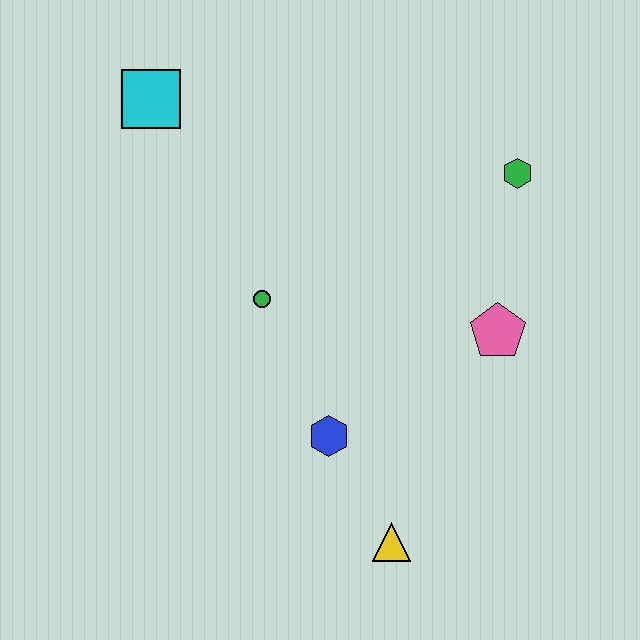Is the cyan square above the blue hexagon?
Yes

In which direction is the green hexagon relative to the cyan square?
The green hexagon is to the right of the cyan square.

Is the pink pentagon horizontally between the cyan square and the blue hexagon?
No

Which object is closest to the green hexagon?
The pink pentagon is closest to the green hexagon.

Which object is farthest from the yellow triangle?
The cyan square is farthest from the yellow triangle.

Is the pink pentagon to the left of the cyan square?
No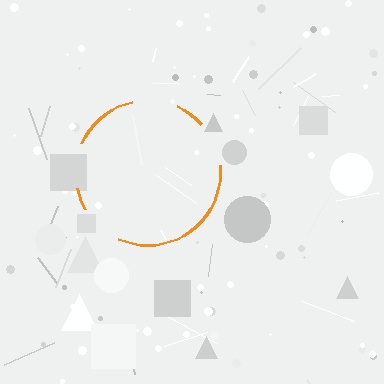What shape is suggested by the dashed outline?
The dashed outline suggests a circle.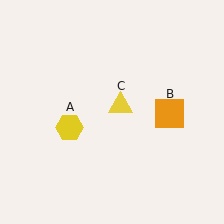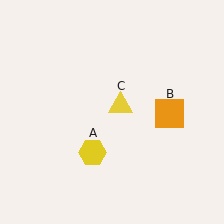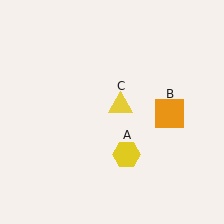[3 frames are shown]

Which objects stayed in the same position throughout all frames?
Orange square (object B) and yellow triangle (object C) remained stationary.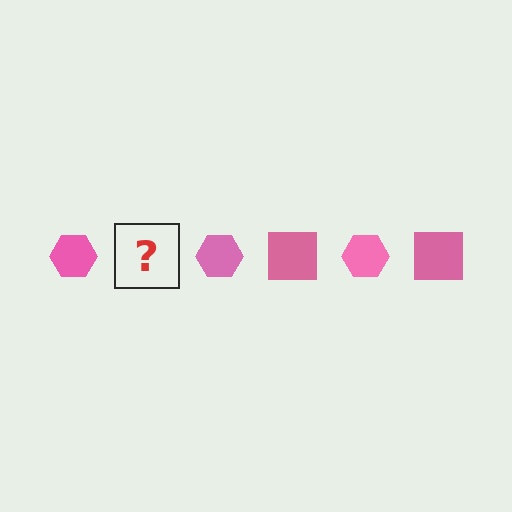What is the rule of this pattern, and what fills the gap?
The rule is that the pattern cycles through hexagon, square shapes in pink. The gap should be filled with a pink square.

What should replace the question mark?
The question mark should be replaced with a pink square.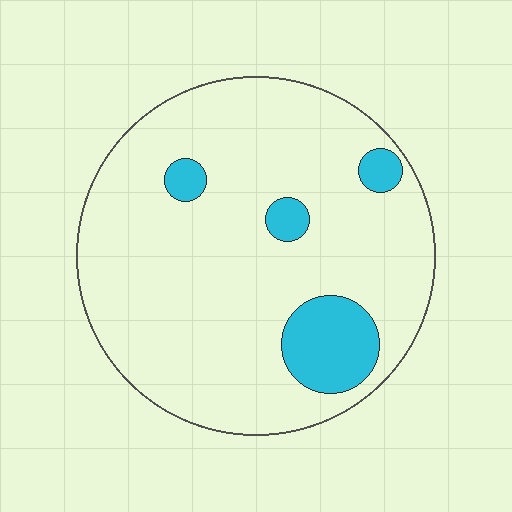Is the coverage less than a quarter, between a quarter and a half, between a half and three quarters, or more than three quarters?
Less than a quarter.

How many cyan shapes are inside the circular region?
4.